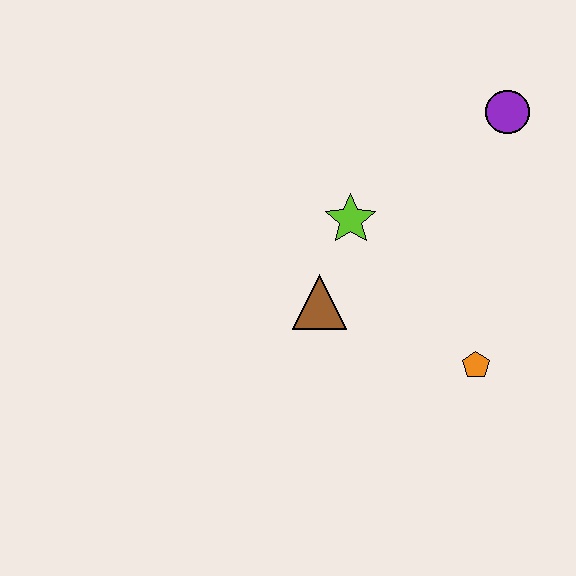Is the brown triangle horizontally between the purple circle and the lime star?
No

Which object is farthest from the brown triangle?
The purple circle is farthest from the brown triangle.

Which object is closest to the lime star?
The brown triangle is closest to the lime star.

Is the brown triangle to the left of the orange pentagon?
Yes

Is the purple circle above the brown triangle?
Yes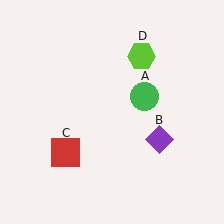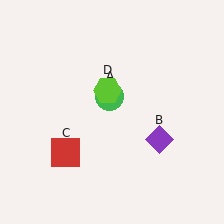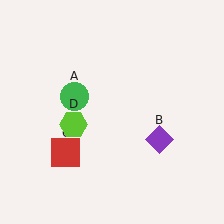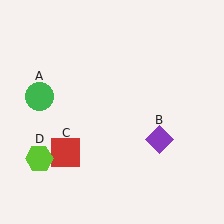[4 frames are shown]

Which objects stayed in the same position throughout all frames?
Purple diamond (object B) and red square (object C) remained stationary.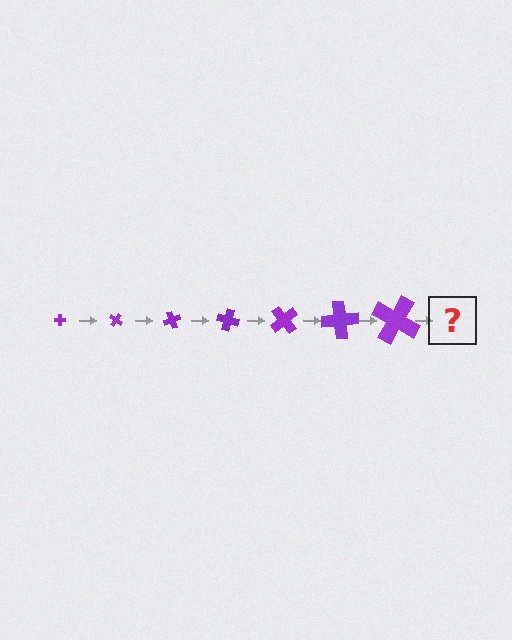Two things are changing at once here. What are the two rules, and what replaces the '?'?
The two rules are that the cross grows larger each step and it rotates 35 degrees each step. The '?' should be a cross, larger than the previous one and rotated 245 degrees from the start.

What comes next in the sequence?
The next element should be a cross, larger than the previous one and rotated 245 degrees from the start.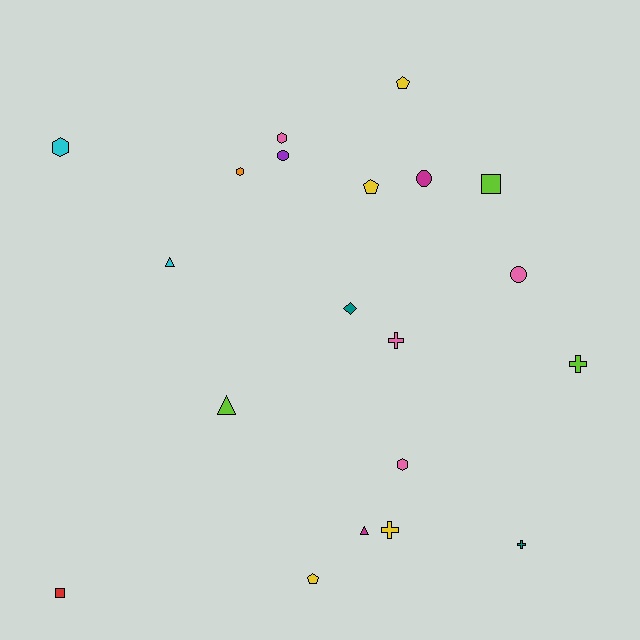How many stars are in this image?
There are no stars.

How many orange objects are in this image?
There is 1 orange object.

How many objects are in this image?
There are 20 objects.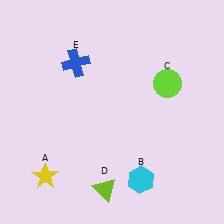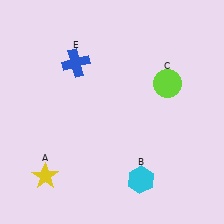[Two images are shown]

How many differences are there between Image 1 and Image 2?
There is 1 difference between the two images.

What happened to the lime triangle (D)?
The lime triangle (D) was removed in Image 2. It was in the bottom-left area of Image 1.